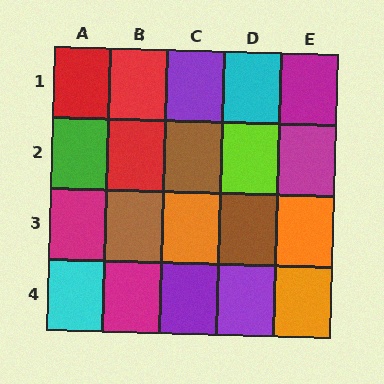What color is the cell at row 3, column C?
Orange.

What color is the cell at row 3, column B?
Brown.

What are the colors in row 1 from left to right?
Red, red, purple, cyan, magenta.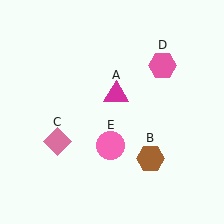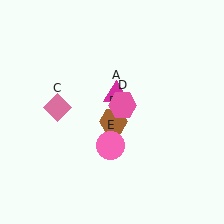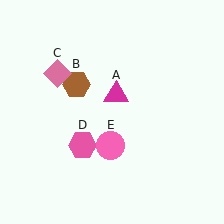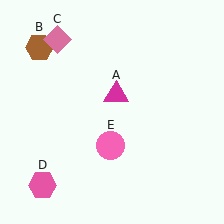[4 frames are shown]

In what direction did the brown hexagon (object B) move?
The brown hexagon (object B) moved up and to the left.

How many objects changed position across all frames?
3 objects changed position: brown hexagon (object B), pink diamond (object C), pink hexagon (object D).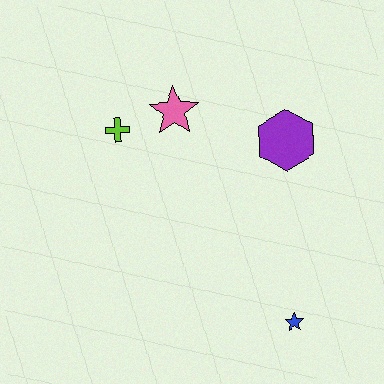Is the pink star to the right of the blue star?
No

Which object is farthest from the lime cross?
The blue star is farthest from the lime cross.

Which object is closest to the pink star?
The lime cross is closest to the pink star.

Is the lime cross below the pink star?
Yes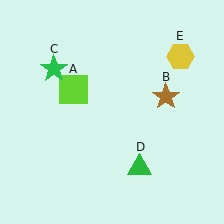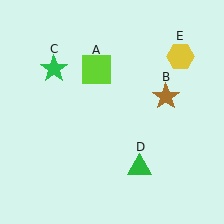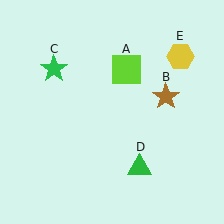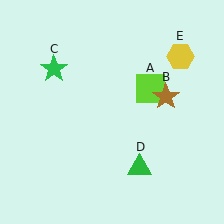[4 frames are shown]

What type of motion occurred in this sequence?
The lime square (object A) rotated clockwise around the center of the scene.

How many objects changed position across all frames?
1 object changed position: lime square (object A).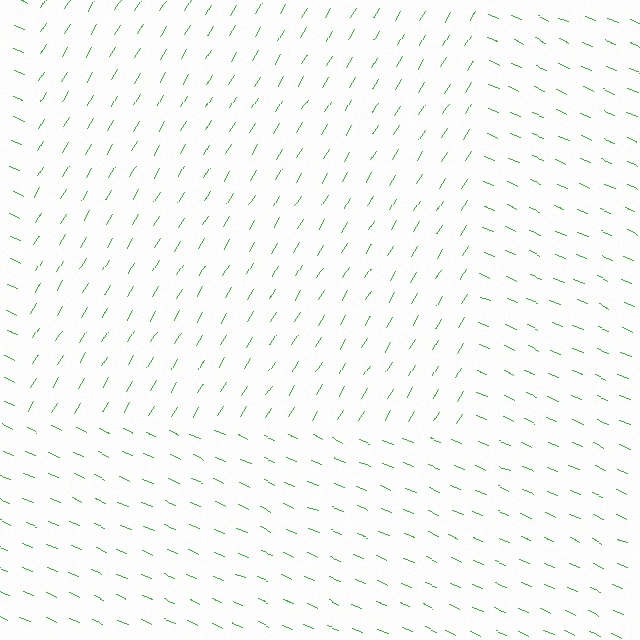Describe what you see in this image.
The image is filled with small green line segments. A rectangle region in the image has lines oriented differently from the surrounding lines, creating a visible texture boundary.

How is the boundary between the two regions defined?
The boundary is defined purely by a change in line orientation (approximately 82 degrees difference). All lines are the same color and thickness.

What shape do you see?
I see a rectangle.